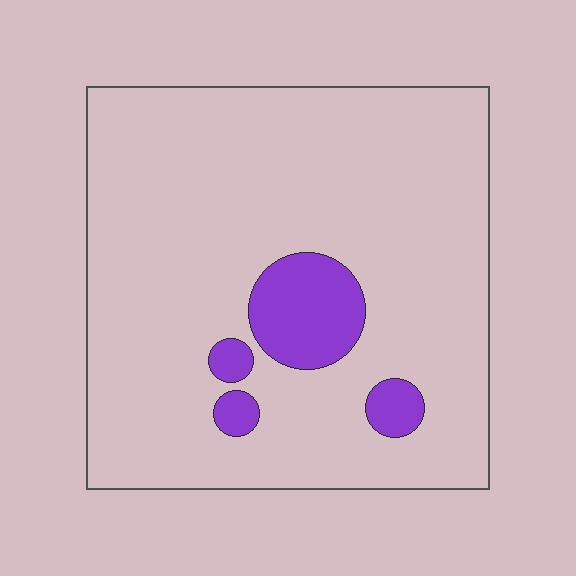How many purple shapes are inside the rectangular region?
4.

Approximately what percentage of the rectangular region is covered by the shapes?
Approximately 10%.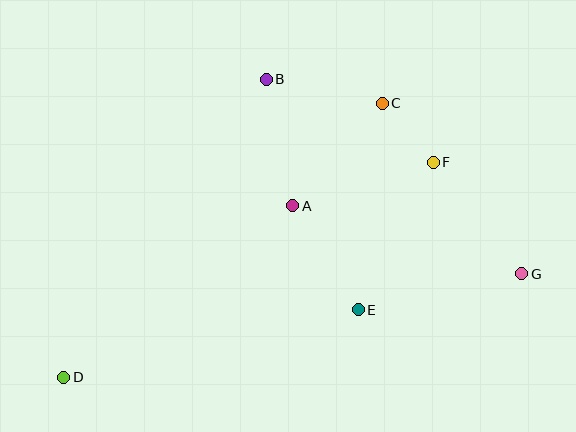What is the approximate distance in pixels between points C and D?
The distance between C and D is approximately 420 pixels.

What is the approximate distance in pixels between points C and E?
The distance between C and E is approximately 208 pixels.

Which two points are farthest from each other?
Points D and G are farthest from each other.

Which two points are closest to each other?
Points C and F are closest to each other.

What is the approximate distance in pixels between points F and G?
The distance between F and G is approximately 143 pixels.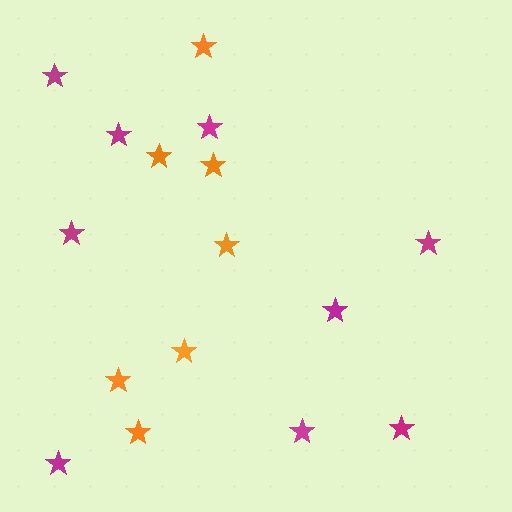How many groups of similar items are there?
There are 2 groups: one group of magenta stars (9) and one group of orange stars (7).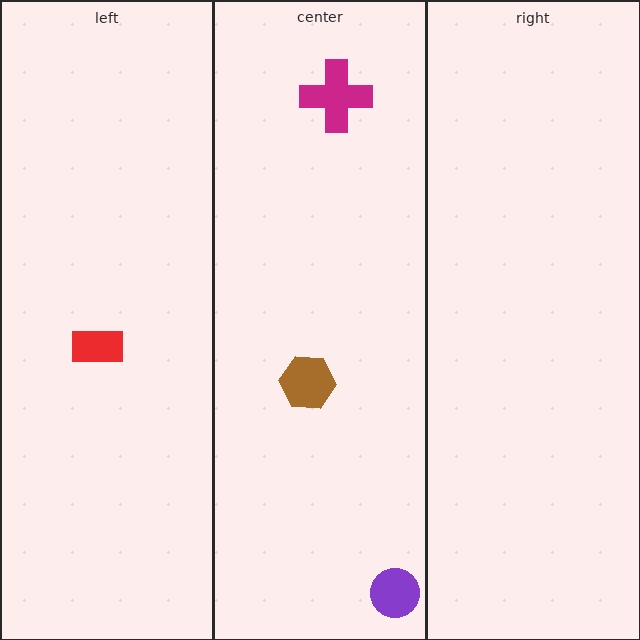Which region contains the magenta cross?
The center region.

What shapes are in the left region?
The red rectangle.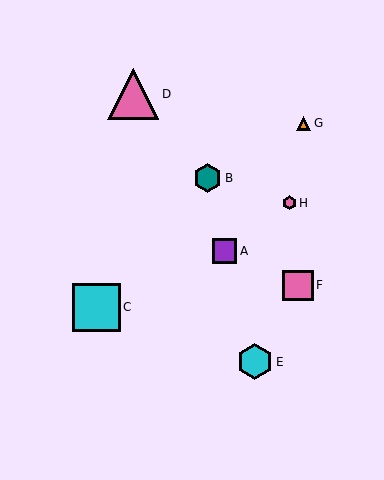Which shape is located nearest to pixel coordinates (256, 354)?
The cyan hexagon (labeled E) at (255, 362) is nearest to that location.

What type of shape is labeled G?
Shape G is an orange triangle.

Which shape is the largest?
The pink triangle (labeled D) is the largest.